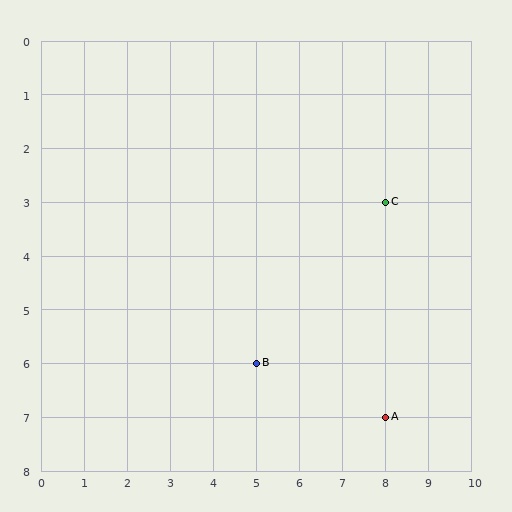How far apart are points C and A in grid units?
Points C and A are 4 rows apart.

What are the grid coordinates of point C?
Point C is at grid coordinates (8, 3).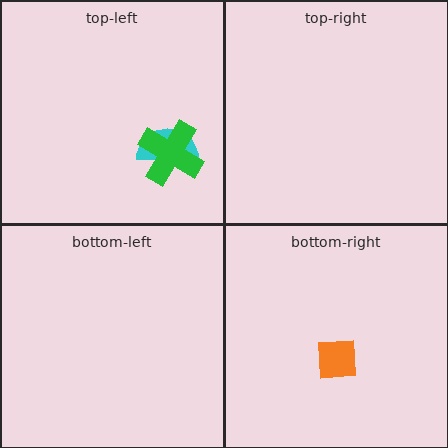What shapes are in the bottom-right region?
The orange square.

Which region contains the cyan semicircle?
The top-left region.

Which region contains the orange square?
The bottom-right region.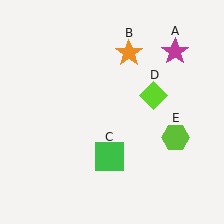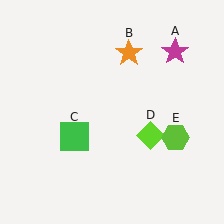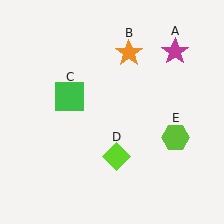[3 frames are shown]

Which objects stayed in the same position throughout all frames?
Magenta star (object A) and orange star (object B) and lime hexagon (object E) remained stationary.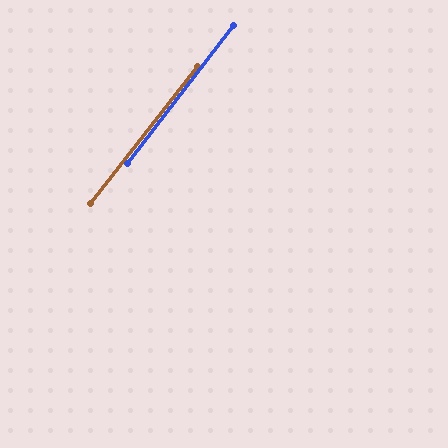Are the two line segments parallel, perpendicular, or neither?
Parallel — their directions differ by only 0.7°.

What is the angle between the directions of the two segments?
Approximately 1 degree.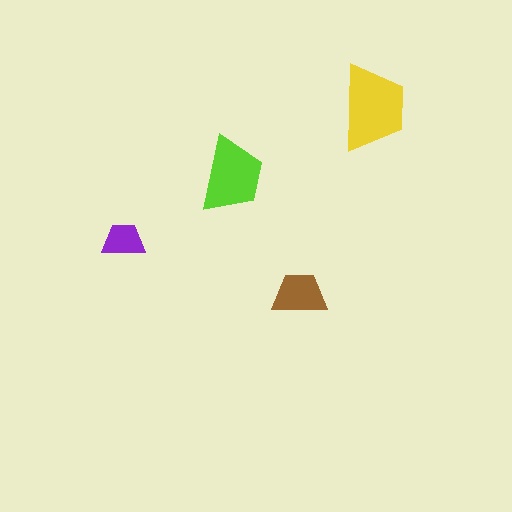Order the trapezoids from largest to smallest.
the yellow one, the lime one, the brown one, the purple one.